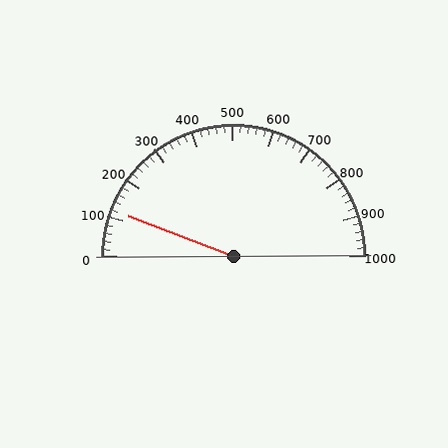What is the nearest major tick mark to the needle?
The nearest major tick mark is 100.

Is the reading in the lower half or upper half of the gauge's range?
The reading is in the lower half of the range (0 to 1000).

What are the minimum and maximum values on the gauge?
The gauge ranges from 0 to 1000.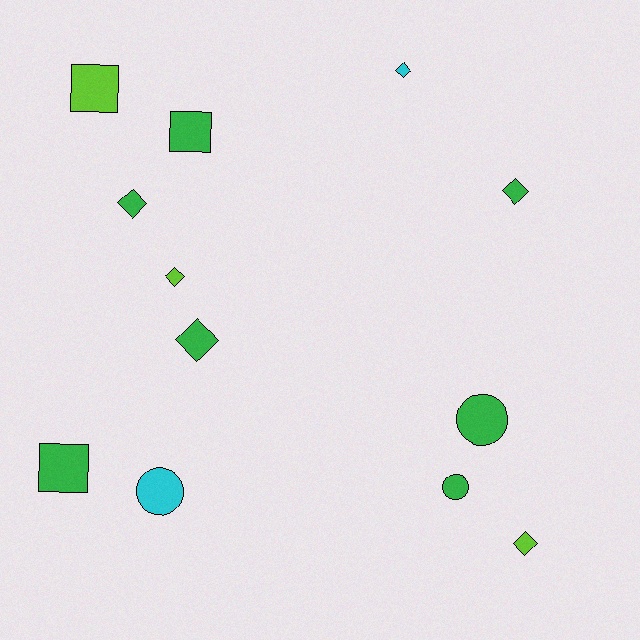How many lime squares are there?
There is 1 lime square.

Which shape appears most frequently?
Diamond, with 6 objects.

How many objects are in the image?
There are 12 objects.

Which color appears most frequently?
Green, with 7 objects.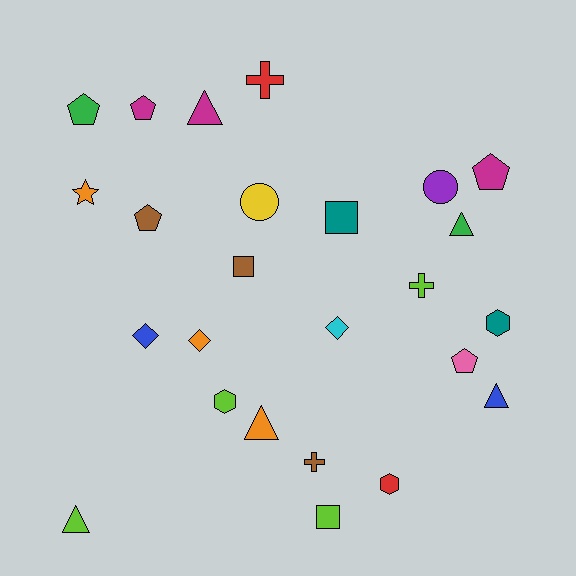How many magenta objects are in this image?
There are 3 magenta objects.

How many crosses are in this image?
There are 3 crosses.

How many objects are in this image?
There are 25 objects.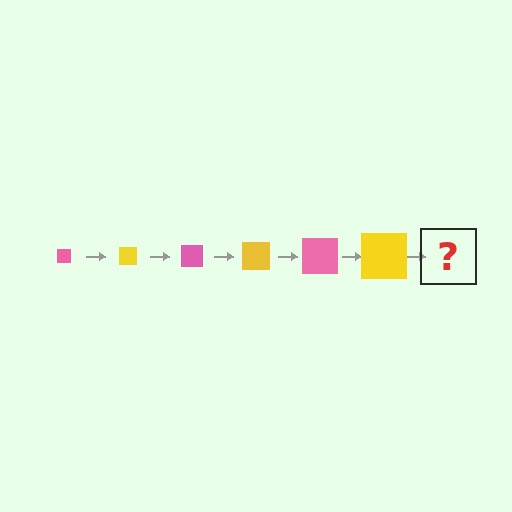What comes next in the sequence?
The next element should be a pink square, larger than the previous one.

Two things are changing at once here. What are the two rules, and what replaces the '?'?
The two rules are that the square grows larger each step and the color cycles through pink and yellow. The '?' should be a pink square, larger than the previous one.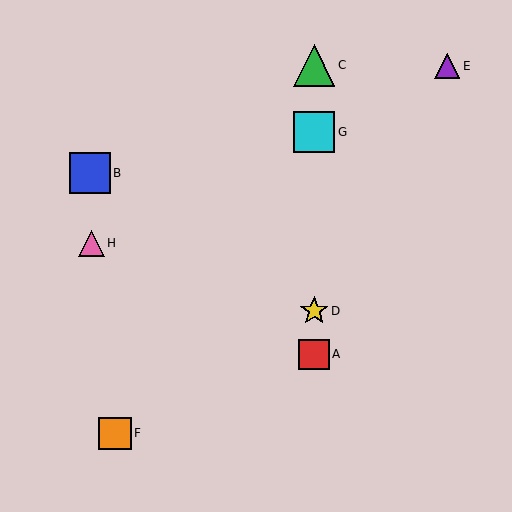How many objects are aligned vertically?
4 objects (A, C, D, G) are aligned vertically.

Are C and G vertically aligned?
Yes, both are at x≈314.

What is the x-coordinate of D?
Object D is at x≈314.